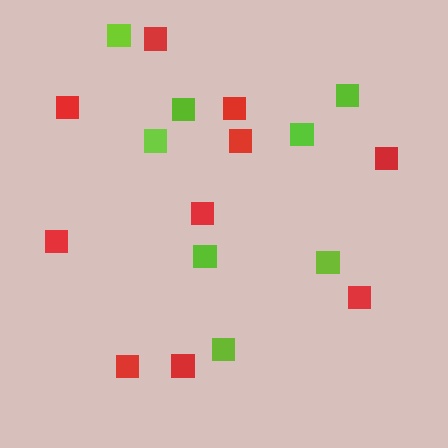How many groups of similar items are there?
There are 2 groups: one group of red squares (10) and one group of lime squares (8).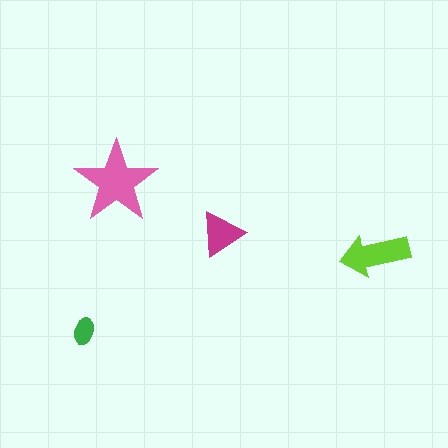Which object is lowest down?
The green ellipse is bottommost.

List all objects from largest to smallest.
The pink star, the lime arrow, the magenta triangle, the green ellipse.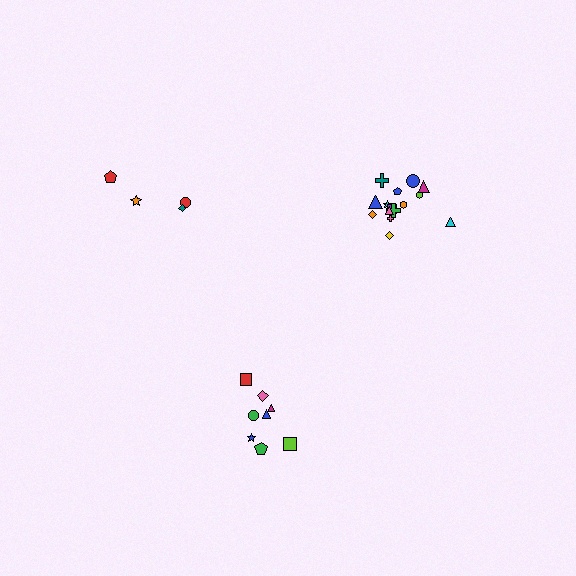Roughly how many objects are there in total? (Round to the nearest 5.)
Roughly 25 objects in total.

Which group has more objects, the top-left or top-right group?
The top-right group.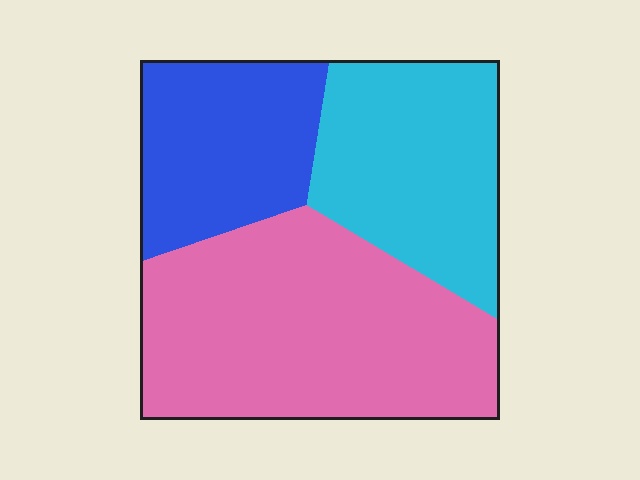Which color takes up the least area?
Blue, at roughly 25%.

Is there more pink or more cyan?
Pink.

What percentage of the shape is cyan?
Cyan takes up about one quarter (1/4) of the shape.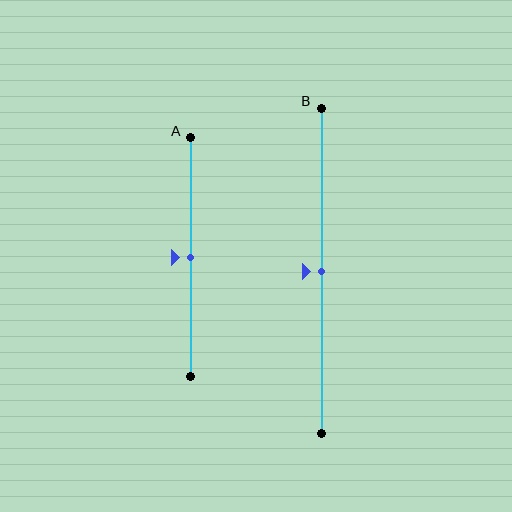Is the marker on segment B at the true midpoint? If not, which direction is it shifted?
Yes, the marker on segment B is at the true midpoint.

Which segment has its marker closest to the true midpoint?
Segment A has its marker closest to the true midpoint.